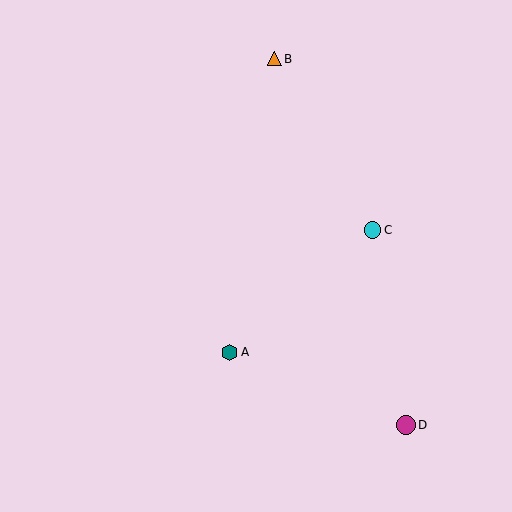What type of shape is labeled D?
Shape D is a magenta circle.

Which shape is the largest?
The magenta circle (labeled D) is the largest.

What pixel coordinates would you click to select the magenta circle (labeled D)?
Click at (406, 425) to select the magenta circle D.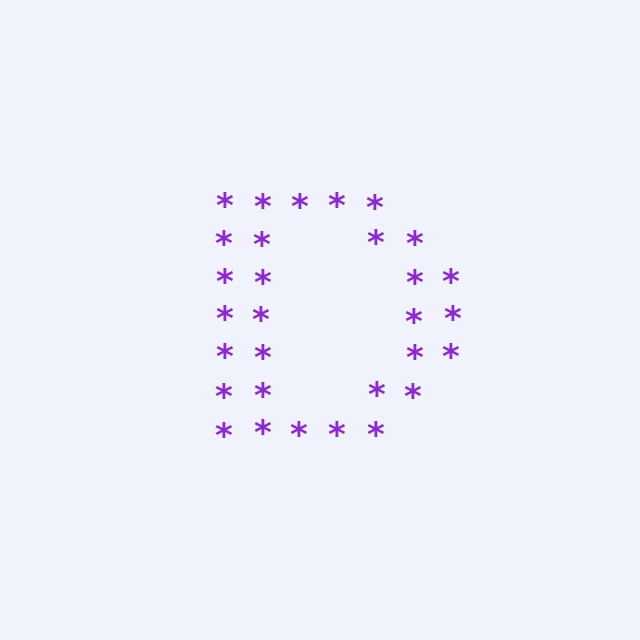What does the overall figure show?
The overall figure shows the letter D.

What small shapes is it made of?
It is made of small asterisks.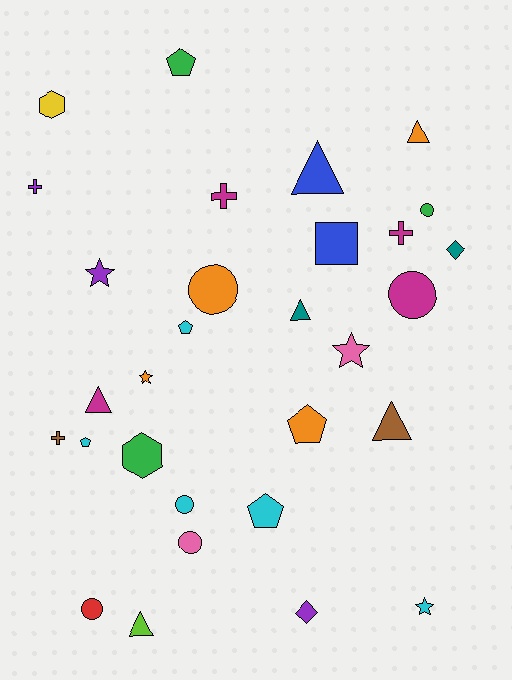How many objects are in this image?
There are 30 objects.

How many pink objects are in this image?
There are 2 pink objects.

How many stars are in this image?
There are 4 stars.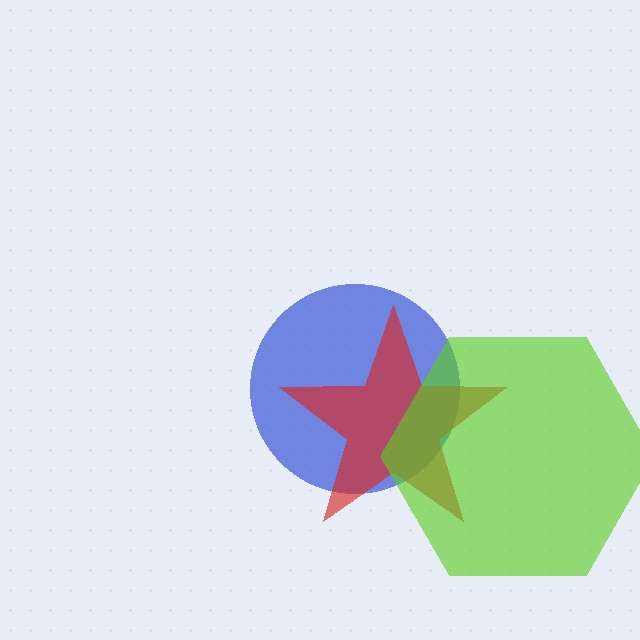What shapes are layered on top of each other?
The layered shapes are: a blue circle, a red star, a lime hexagon.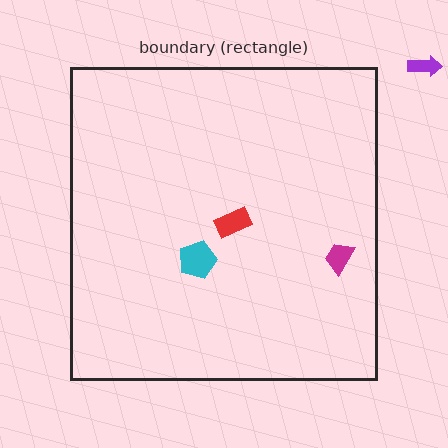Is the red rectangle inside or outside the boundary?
Inside.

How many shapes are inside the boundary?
3 inside, 1 outside.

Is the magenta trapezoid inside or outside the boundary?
Inside.